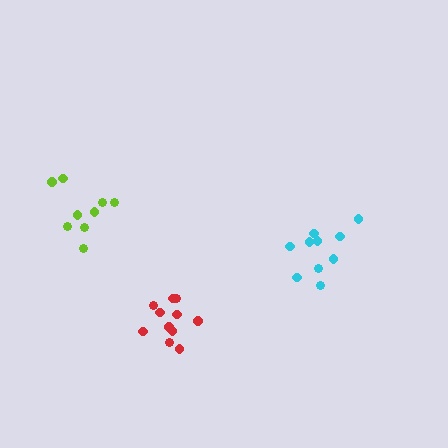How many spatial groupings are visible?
There are 3 spatial groupings.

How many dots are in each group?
Group 1: 9 dots, Group 2: 11 dots, Group 3: 10 dots (30 total).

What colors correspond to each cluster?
The clusters are colored: lime, red, cyan.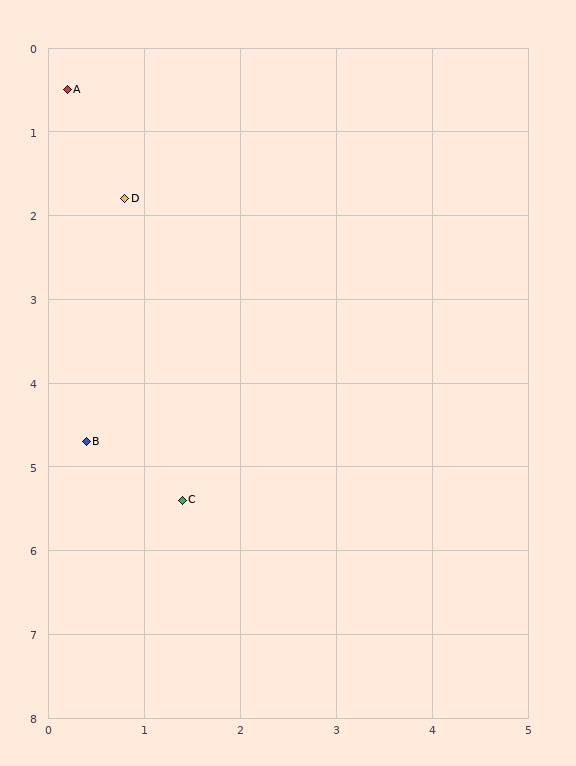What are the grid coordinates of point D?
Point D is at approximately (0.8, 1.8).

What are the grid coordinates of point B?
Point B is at approximately (0.4, 4.7).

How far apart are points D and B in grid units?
Points D and B are about 2.9 grid units apart.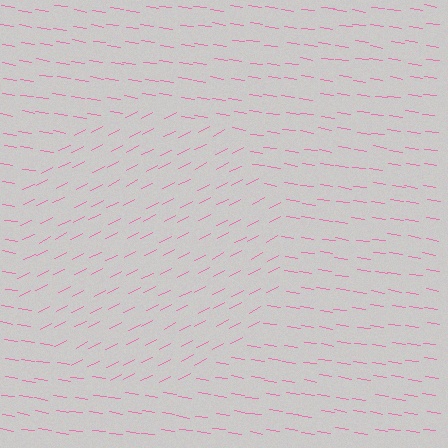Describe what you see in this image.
The image is filled with small pink line segments. A circle region in the image has lines oriented differently from the surrounding lines, creating a visible texture boundary.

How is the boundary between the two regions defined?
The boundary is defined purely by a change in line orientation (approximately 36 degrees difference). All lines are the same color and thickness.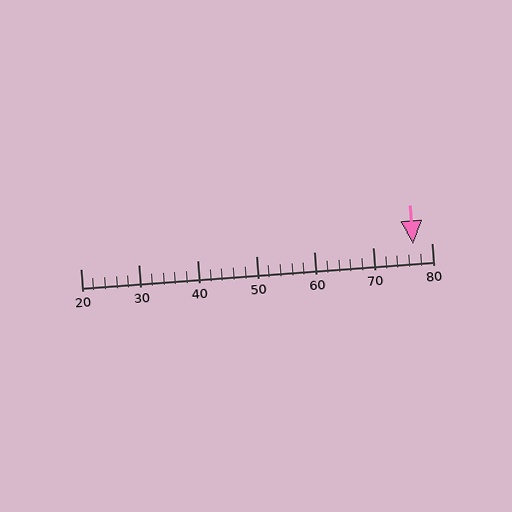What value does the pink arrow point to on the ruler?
The pink arrow points to approximately 77.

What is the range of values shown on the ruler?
The ruler shows values from 20 to 80.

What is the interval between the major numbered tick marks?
The major tick marks are spaced 10 units apart.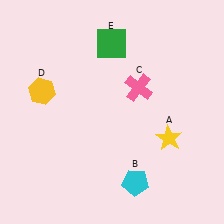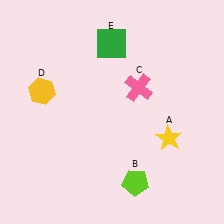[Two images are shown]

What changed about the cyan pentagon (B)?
In Image 1, B is cyan. In Image 2, it changed to lime.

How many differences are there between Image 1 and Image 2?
There is 1 difference between the two images.